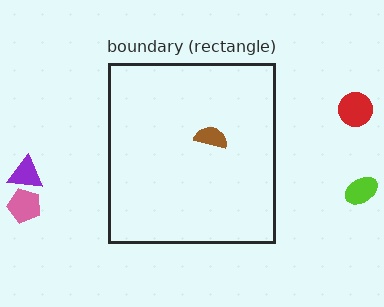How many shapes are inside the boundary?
1 inside, 4 outside.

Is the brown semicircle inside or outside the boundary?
Inside.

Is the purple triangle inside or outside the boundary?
Outside.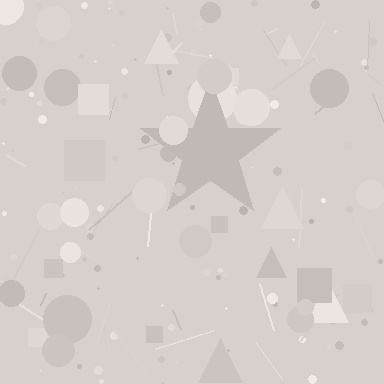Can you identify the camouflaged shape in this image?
The camouflaged shape is a star.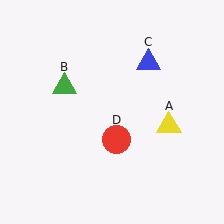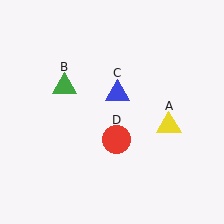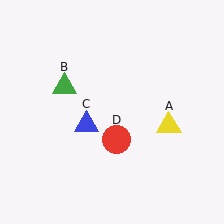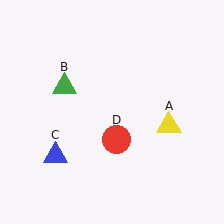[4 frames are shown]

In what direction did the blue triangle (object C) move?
The blue triangle (object C) moved down and to the left.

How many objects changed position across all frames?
1 object changed position: blue triangle (object C).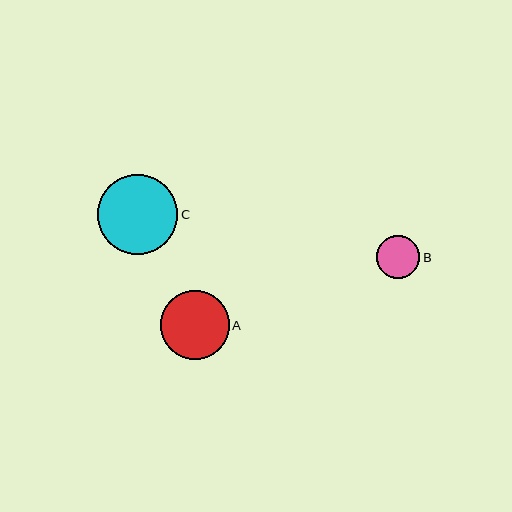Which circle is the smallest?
Circle B is the smallest with a size of approximately 44 pixels.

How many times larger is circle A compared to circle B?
Circle A is approximately 1.6 times the size of circle B.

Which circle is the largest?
Circle C is the largest with a size of approximately 80 pixels.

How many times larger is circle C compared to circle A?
Circle C is approximately 1.2 times the size of circle A.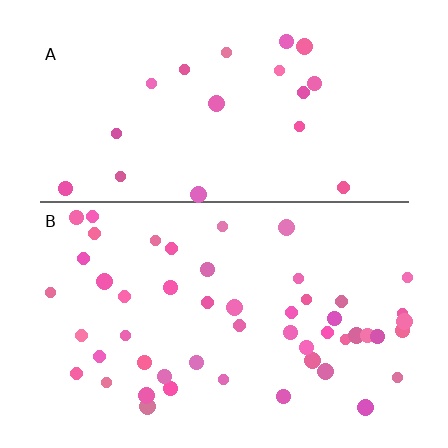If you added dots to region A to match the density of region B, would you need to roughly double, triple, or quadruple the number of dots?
Approximately triple.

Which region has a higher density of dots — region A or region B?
B (the bottom).